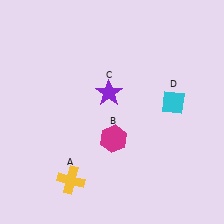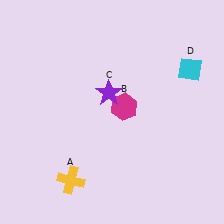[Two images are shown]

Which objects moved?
The objects that moved are: the magenta hexagon (B), the cyan diamond (D).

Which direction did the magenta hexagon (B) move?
The magenta hexagon (B) moved up.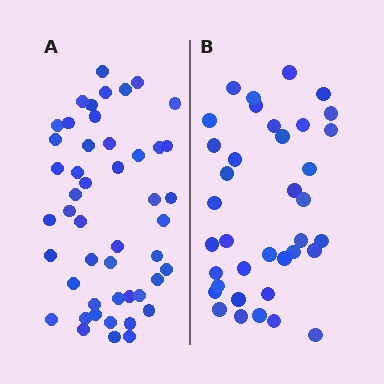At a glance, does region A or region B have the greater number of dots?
Region A (the left region) has more dots.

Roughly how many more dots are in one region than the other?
Region A has roughly 12 or so more dots than region B.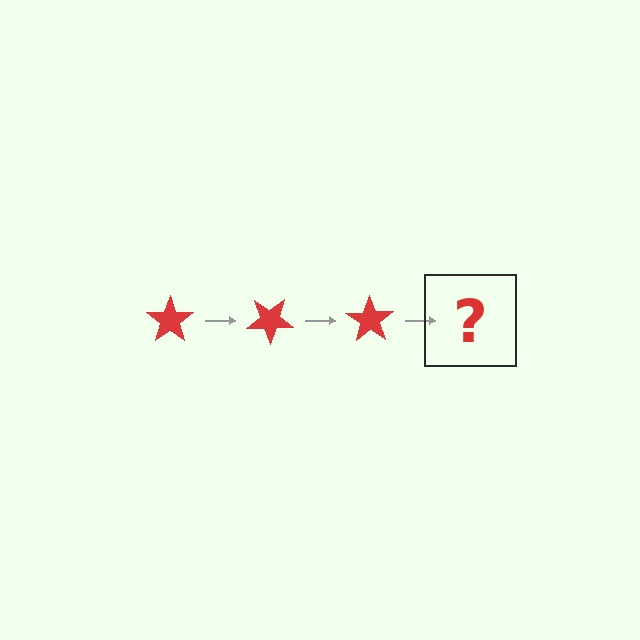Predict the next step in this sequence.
The next step is a red star rotated 105 degrees.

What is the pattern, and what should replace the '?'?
The pattern is that the star rotates 35 degrees each step. The '?' should be a red star rotated 105 degrees.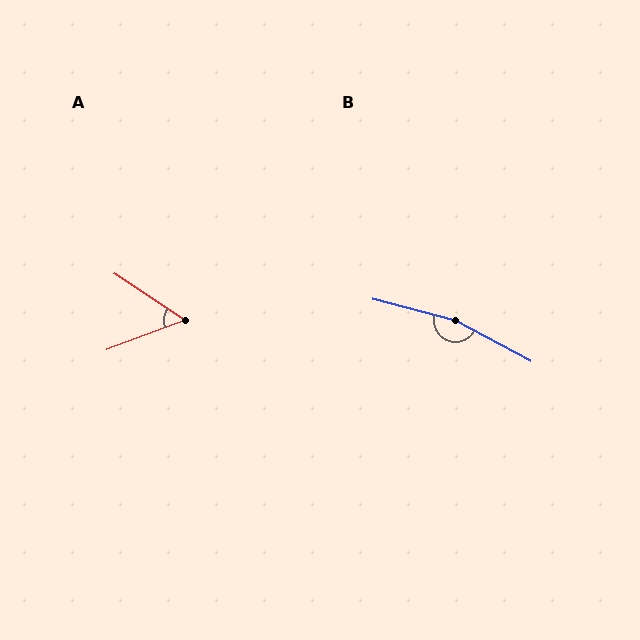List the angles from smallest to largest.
A (54°), B (166°).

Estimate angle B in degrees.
Approximately 166 degrees.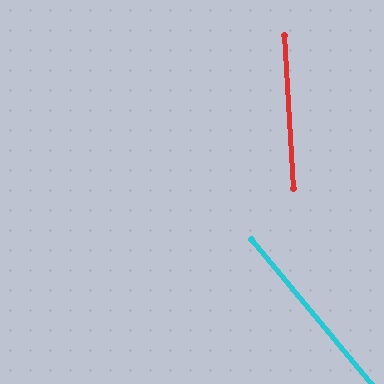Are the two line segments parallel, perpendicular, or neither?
Neither parallel nor perpendicular — they differ by about 37°.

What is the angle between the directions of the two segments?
Approximately 37 degrees.